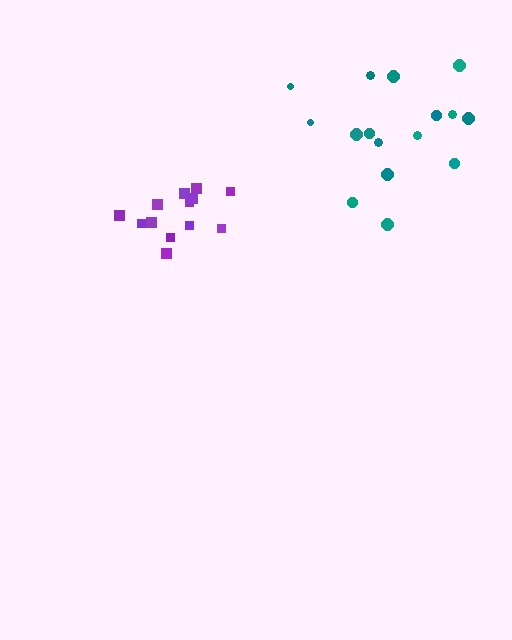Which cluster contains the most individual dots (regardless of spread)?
Teal (16).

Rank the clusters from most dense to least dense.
purple, teal.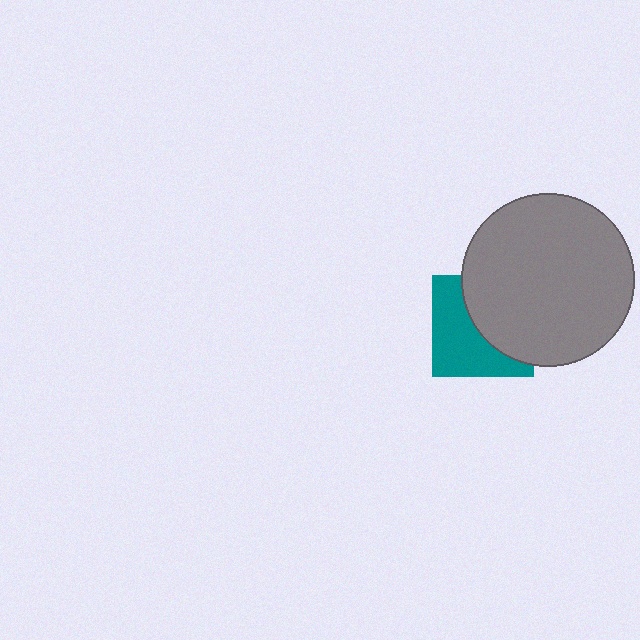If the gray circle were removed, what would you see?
You would see the complete teal square.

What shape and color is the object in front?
The object in front is a gray circle.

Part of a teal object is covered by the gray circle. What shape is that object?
It is a square.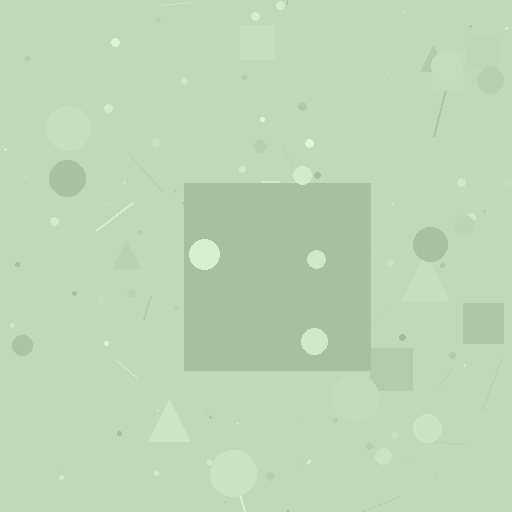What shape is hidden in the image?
A square is hidden in the image.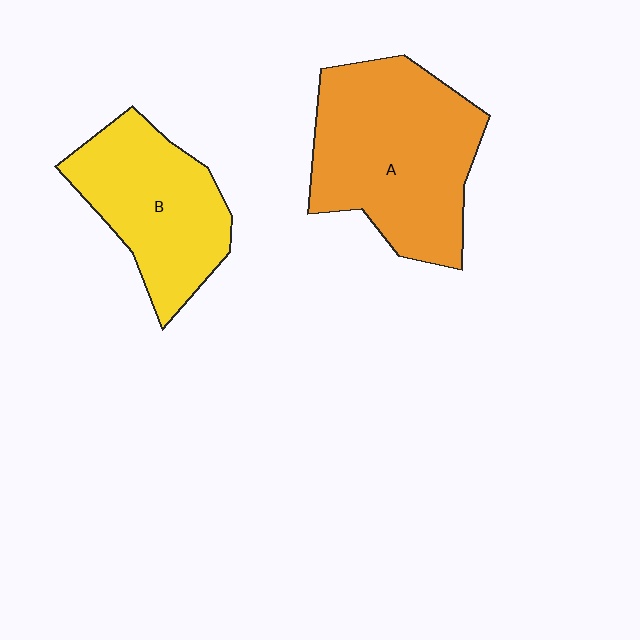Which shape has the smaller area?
Shape B (yellow).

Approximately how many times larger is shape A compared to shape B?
Approximately 1.4 times.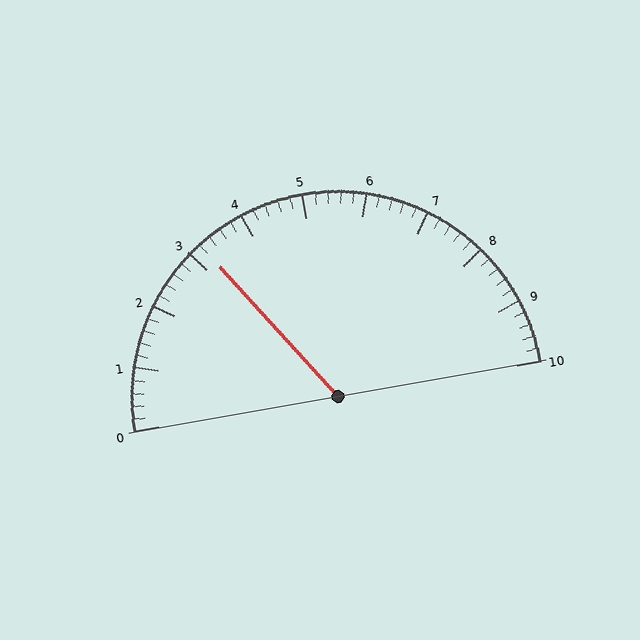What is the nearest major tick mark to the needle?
The nearest major tick mark is 3.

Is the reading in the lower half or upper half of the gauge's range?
The reading is in the lower half of the range (0 to 10).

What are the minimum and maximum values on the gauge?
The gauge ranges from 0 to 10.